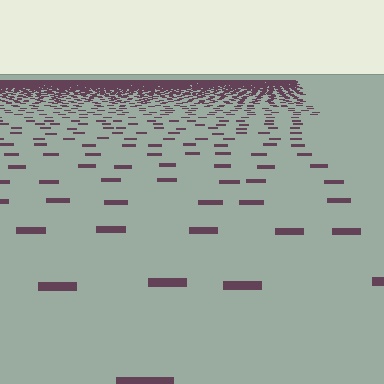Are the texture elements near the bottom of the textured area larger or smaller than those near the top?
Larger. Near the bottom, elements are closer to the viewer and appear at a bigger on-screen size.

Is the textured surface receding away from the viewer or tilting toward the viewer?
The surface is receding away from the viewer. Texture elements get smaller and denser toward the top.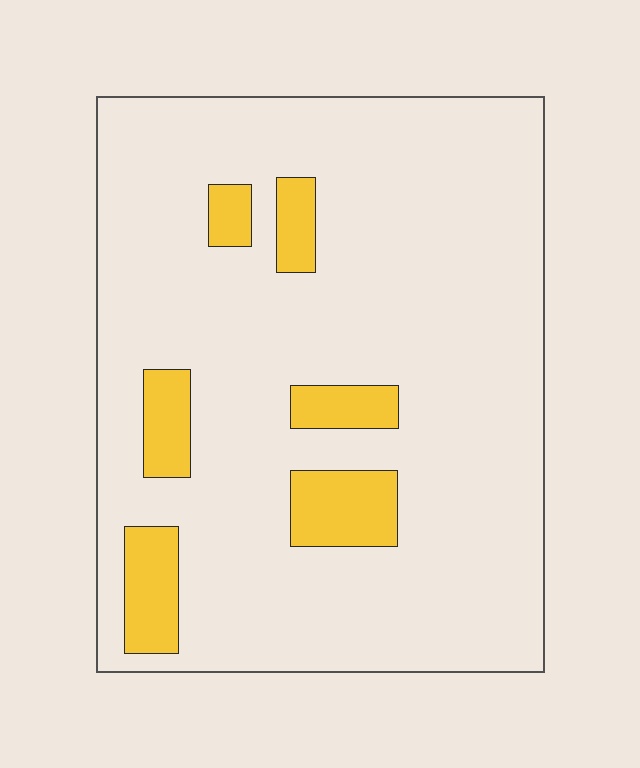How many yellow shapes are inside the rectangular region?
6.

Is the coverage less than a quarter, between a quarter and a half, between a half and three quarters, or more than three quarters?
Less than a quarter.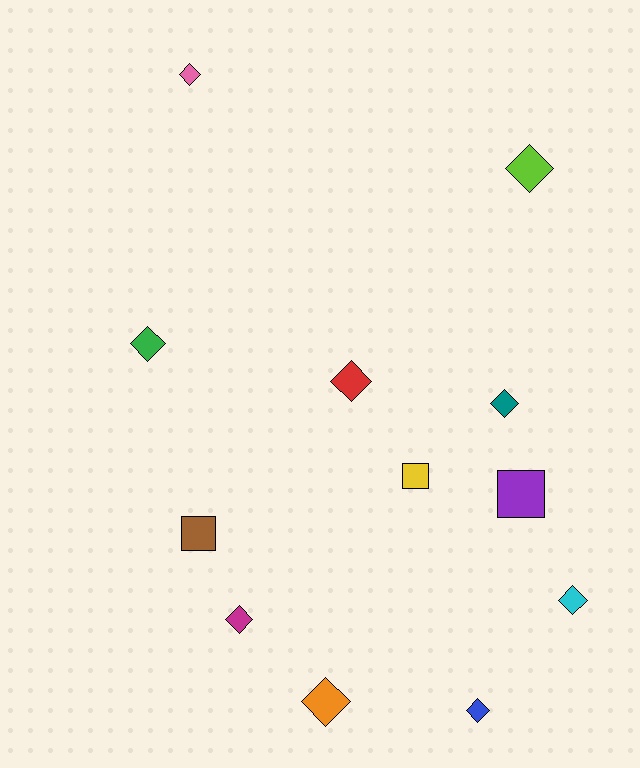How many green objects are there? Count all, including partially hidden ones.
There is 1 green object.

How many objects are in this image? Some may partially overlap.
There are 12 objects.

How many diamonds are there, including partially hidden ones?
There are 9 diamonds.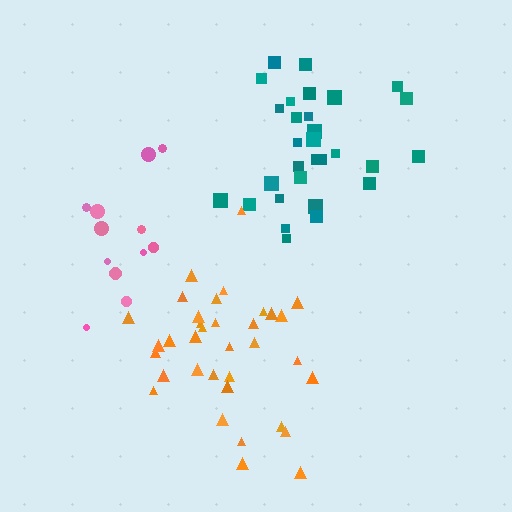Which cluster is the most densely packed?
Orange.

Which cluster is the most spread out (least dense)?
Pink.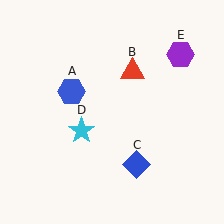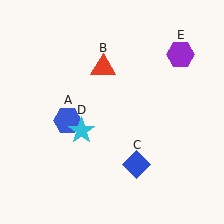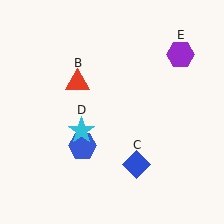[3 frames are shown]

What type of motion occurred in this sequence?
The blue hexagon (object A), red triangle (object B) rotated counterclockwise around the center of the scene.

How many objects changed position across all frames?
2 objects changed position: blue hexagon (object A), red triangle (object B).